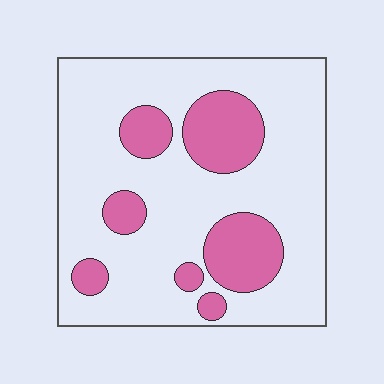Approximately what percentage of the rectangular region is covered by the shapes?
Approximately 25%.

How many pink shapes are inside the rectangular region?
7.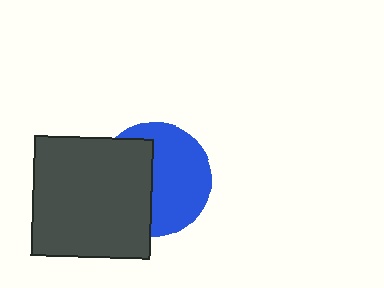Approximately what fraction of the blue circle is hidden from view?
Roughly 44% of the blue circle is hidden behind the dark gray square.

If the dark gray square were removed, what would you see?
You would see the complete blue circle.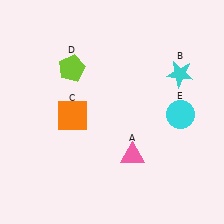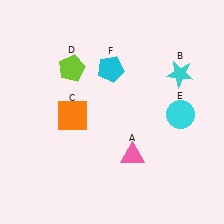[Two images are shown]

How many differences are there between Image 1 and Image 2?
There is 1 difference between the two images.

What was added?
A cyan pentagon (F) was added in Image 2.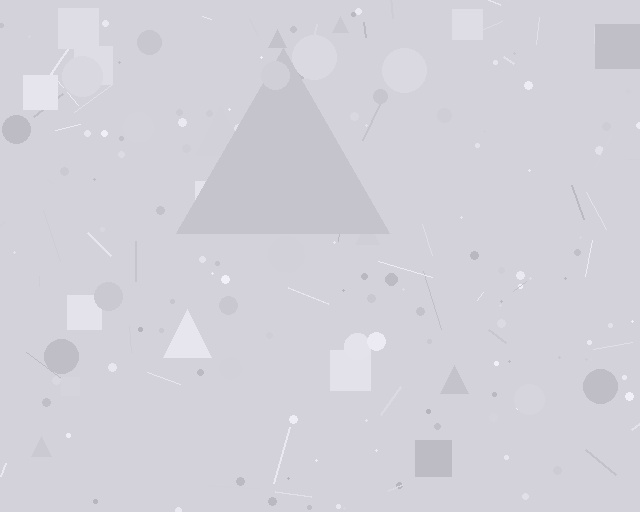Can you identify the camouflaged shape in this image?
The camouflaged shape is a triangle.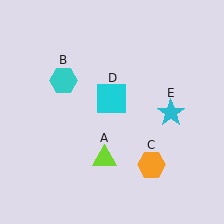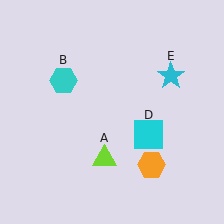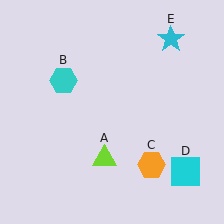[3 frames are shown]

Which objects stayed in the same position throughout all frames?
Lime triangle (object A) and cyan hexagon (object B) and orange hexagon (object C) remained stationary.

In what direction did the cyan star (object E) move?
The cyan star (object E) moved up.